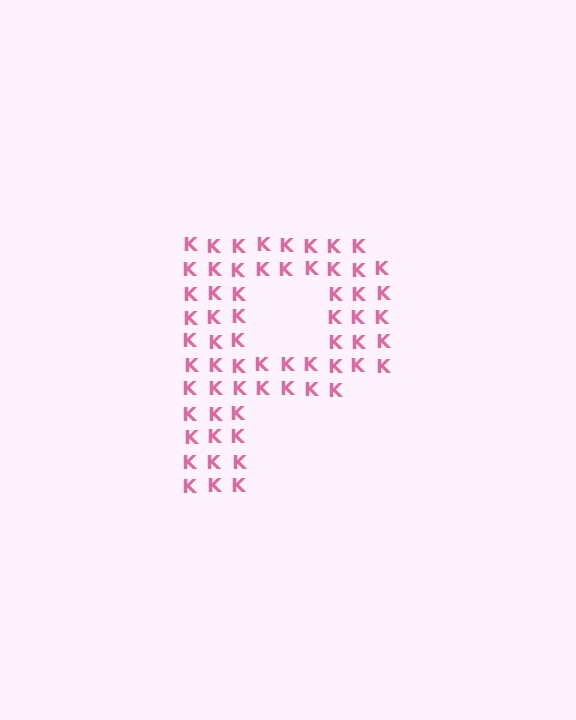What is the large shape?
The large shape is the letter P.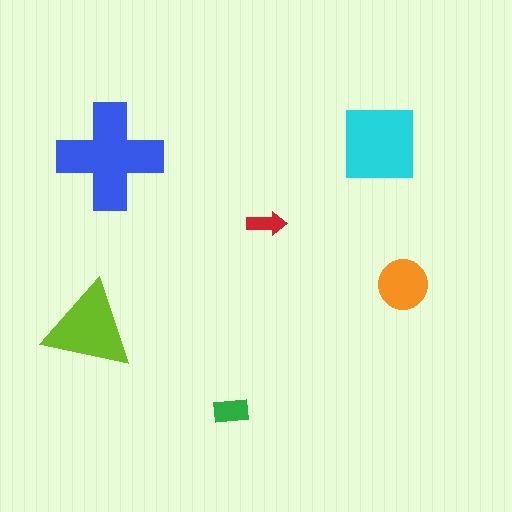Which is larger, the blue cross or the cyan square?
The blue cross.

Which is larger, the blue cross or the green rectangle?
The blue cross.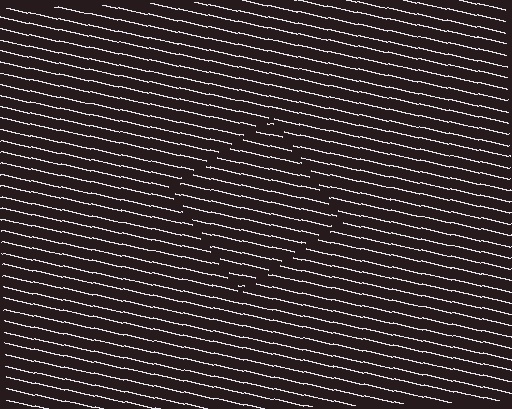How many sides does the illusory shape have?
4 sides — the line-ends trace a square.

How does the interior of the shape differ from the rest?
The interior of the shape contains the same grating, shifted by half a period — the contour is defined by the phase discontinuity where line-ends from the inner and outer gratings abut.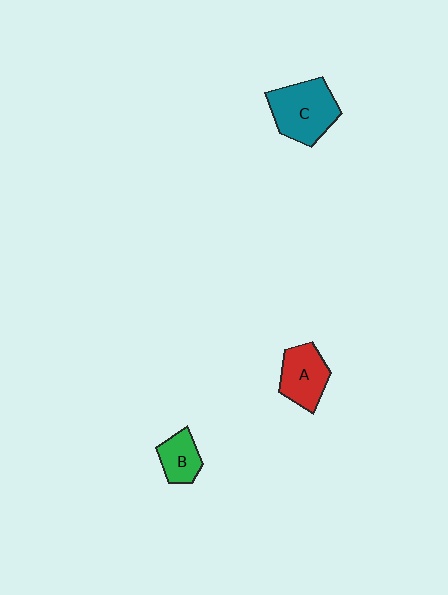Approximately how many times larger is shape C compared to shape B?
Approximately 1.9 times.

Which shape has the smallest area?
Shape B (green).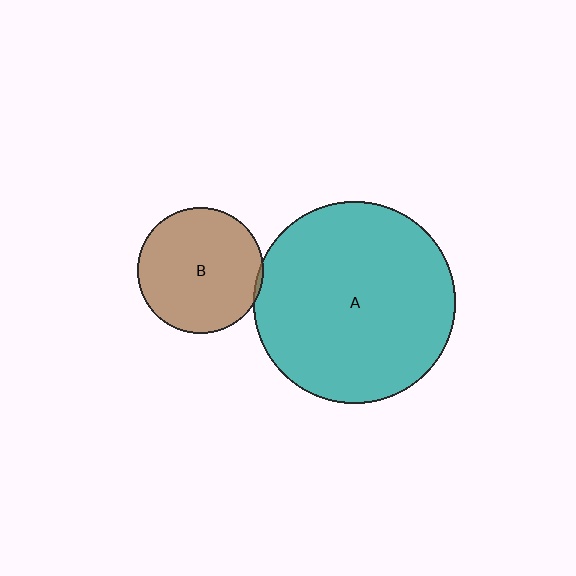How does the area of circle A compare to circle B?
Approximately 2.6 times.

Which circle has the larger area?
Circle A (teal).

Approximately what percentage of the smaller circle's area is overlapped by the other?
Approximately 5%.